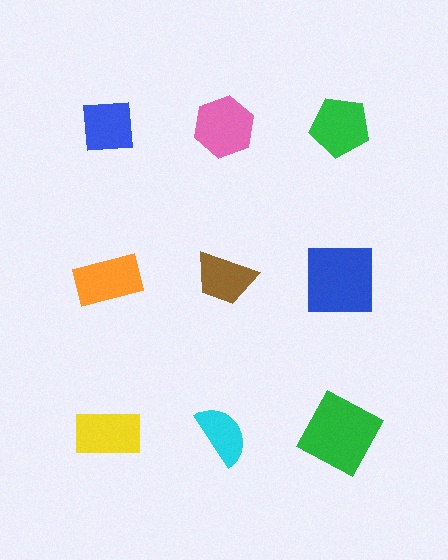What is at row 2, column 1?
An orange rectangle.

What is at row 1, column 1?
A blue square.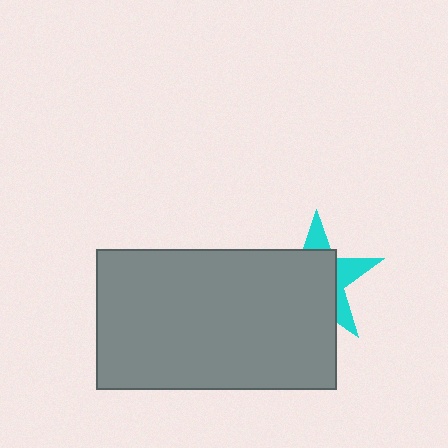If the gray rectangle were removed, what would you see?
You would see the complete cyan star.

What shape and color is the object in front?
The object in front is a gray rectangle.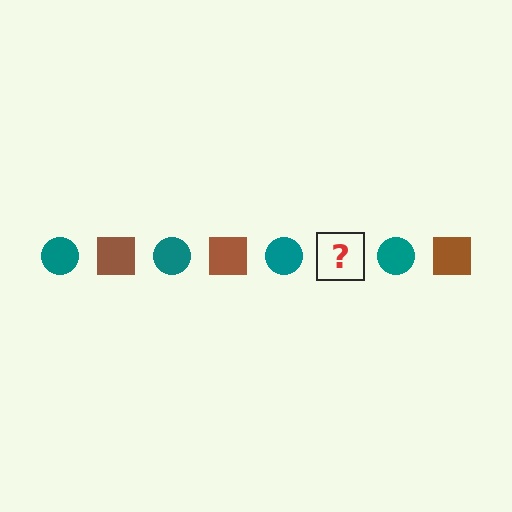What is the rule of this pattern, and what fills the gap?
The rule is that the pattern alternates between teal circle and brown square. The gap should be filled with a brown square.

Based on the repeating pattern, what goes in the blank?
The blank should be a brown square.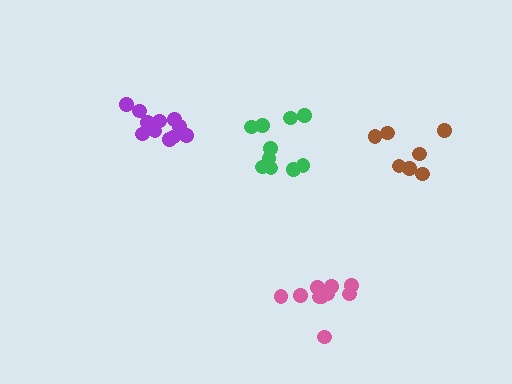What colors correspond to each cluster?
The clusters are colored: green, pink, brown, purple.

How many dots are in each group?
Group 1: 10 dots, Group 2: 10 dots, Group 3: 7 dots, Group 4: 11 dots (38 total).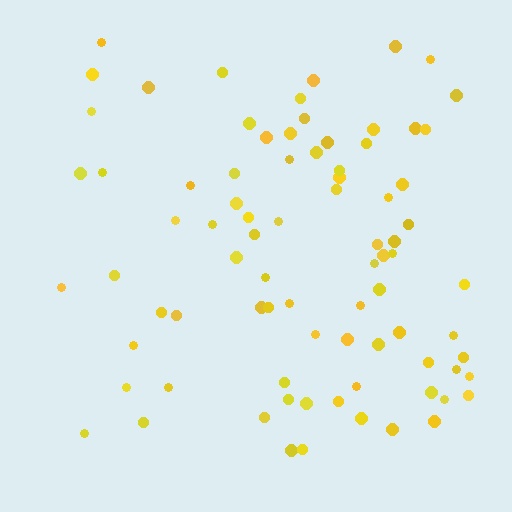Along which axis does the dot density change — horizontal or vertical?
Horizontal.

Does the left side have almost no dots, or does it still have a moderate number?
Still a moderate number, just noticeably fewer than the right.